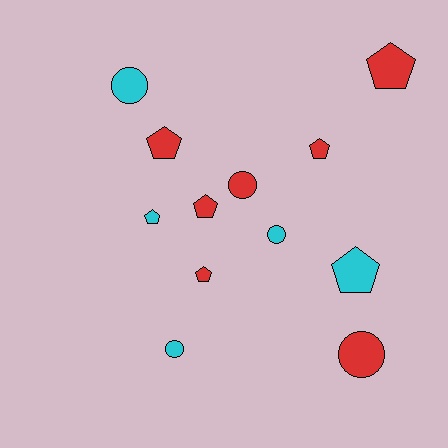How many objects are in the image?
There are 12 objects.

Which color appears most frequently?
Red, with 7 objects.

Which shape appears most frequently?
Pentagon, with 7 objects.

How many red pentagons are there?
There are 5 red pentagons.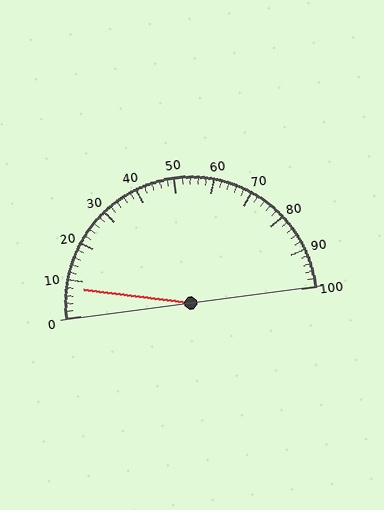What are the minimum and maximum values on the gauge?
The gauge ranges from 0 to 100.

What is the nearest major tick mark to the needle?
The nearest major tick mark is 10.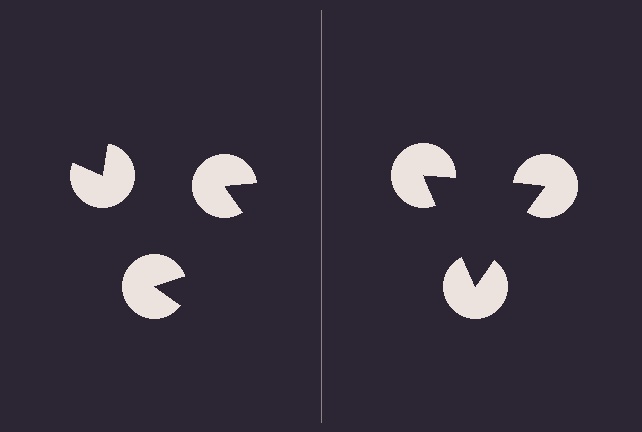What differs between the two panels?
The pac-man discs are positioned identically on both sides; only the wedge orientations differ. On the right they align to a triangle; on the left they are misaligned.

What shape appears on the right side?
An illusory triangle.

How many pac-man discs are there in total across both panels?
6 — 3 on each side.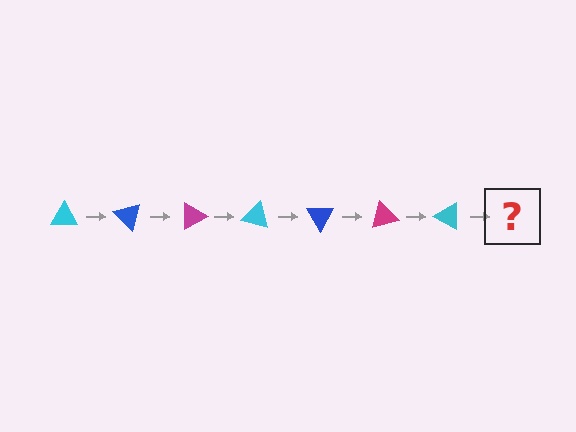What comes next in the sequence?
The next element should be a blue triangle, rotated 315 degrees from the start.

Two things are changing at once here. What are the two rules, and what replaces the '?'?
The two rules are that it rotates 45 degrees each step and the color cycles through cyan, blue, and magenta. The '?' should be a blue triangle, rotated 315 degrees from the start.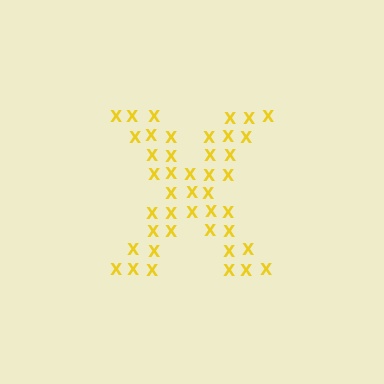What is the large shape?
The large shape is the letter X.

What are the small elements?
The small elements are letter X's.